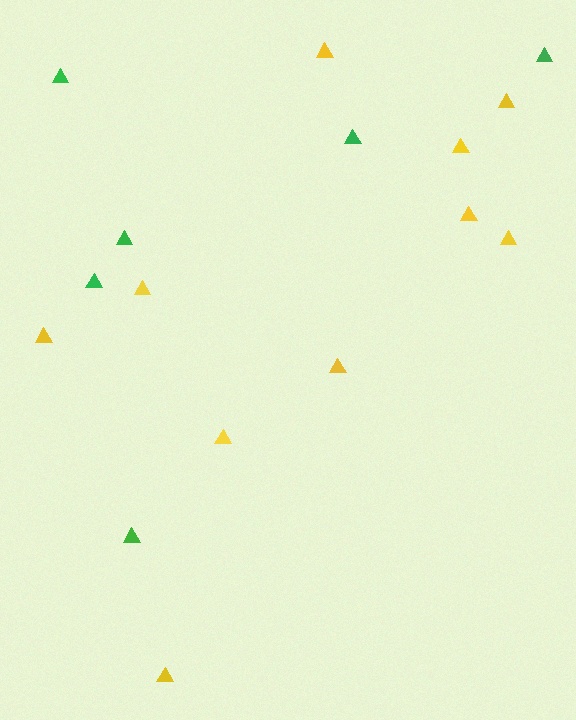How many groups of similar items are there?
There are 2 groups: one group of yellow triangles (10) and one group of green triangles (6).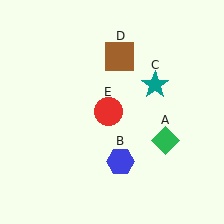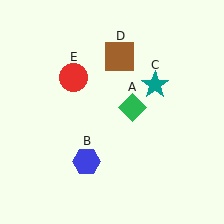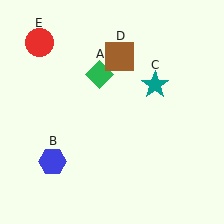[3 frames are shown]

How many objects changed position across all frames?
3 objects changed position: green diamond (object A), blue hexagon (object B), red circle (object E).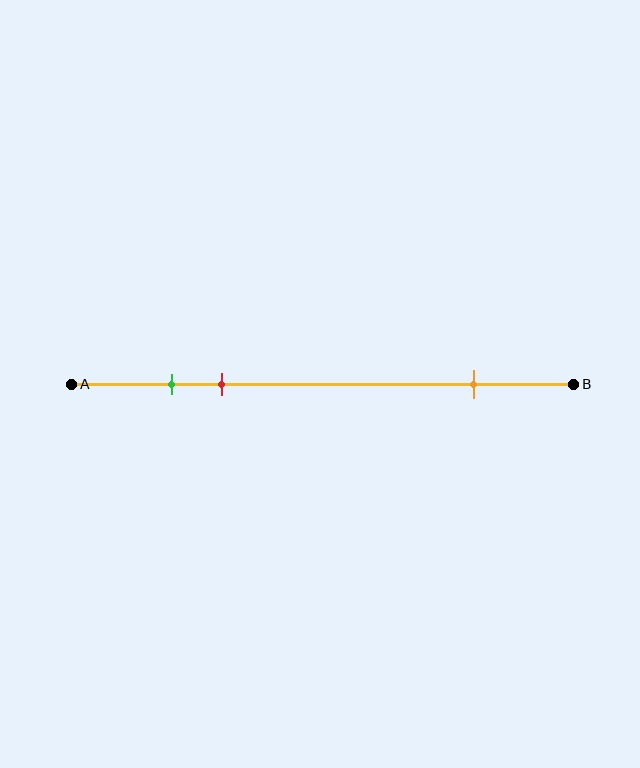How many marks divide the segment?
There are 3 marks dividing the segment.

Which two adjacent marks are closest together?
The green and red marks are the closest adjacent pair.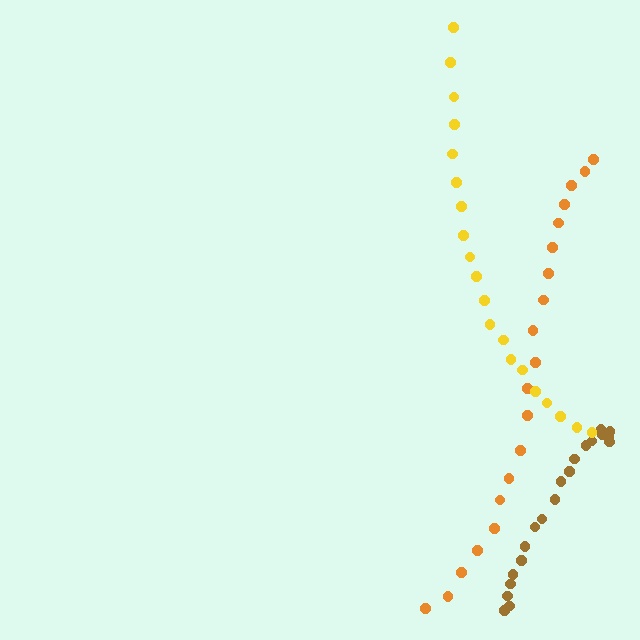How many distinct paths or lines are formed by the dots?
There are 3 distinct paths.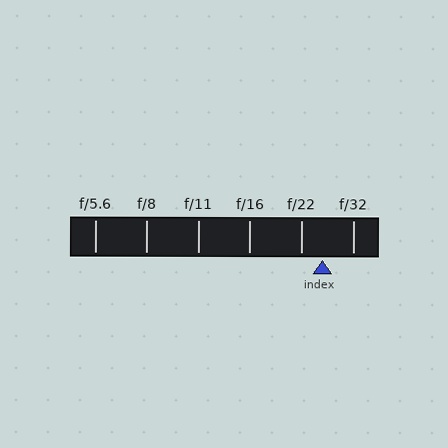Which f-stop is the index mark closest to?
The index mark is closest to f/22.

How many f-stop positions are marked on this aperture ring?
There are 6 f-stop positions marked.